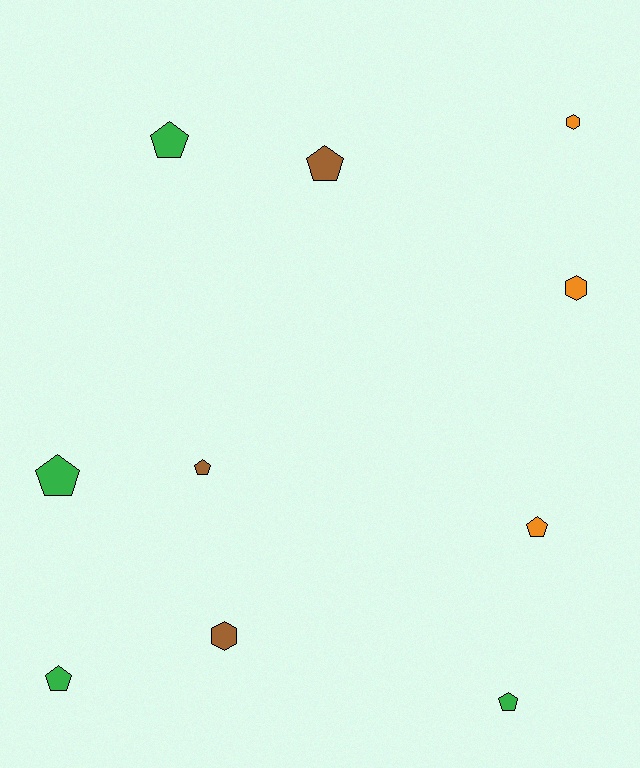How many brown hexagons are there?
There is 1 brown hexagon.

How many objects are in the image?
There are 10 objects.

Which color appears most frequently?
Green, with 4 objects.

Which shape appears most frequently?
Pentagon, with 7 objects.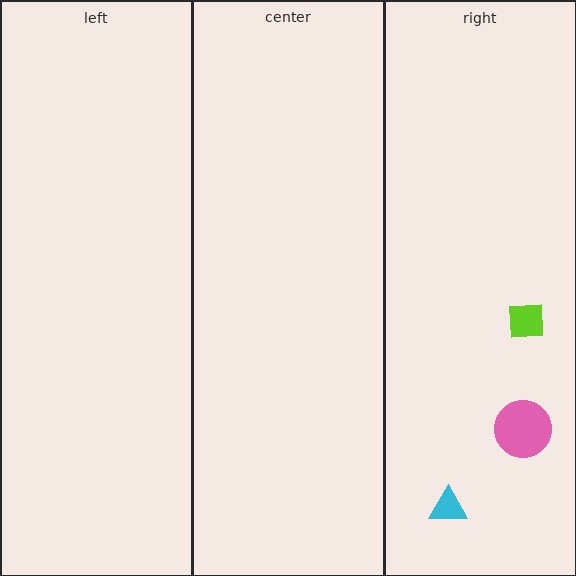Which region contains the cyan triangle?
The right region.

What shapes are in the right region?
The pink circle, the cyan triangle, the lime square.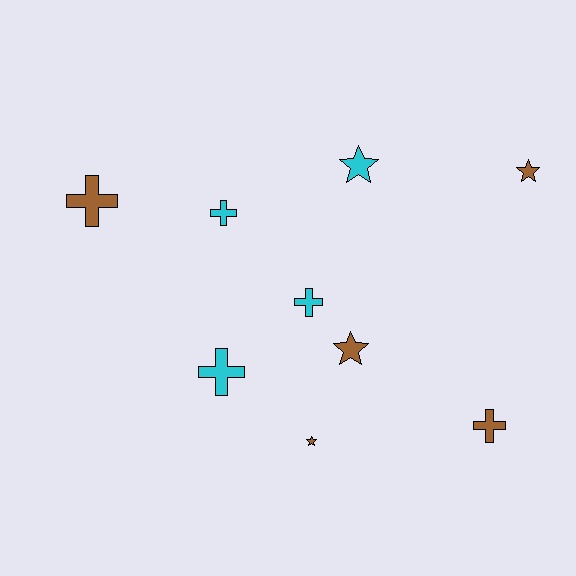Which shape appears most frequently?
Cross, with 5 objects.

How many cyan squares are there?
There are no cyan squares.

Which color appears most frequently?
Brown, with 5 objects.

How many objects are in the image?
There are 9 objects.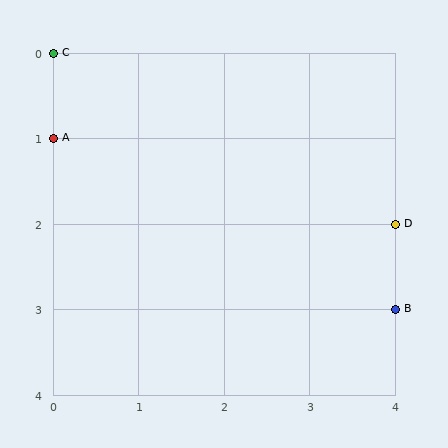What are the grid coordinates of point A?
Point A is at grid coordinates (0, 1).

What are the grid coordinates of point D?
Point D is at grid coordinates (4, 2).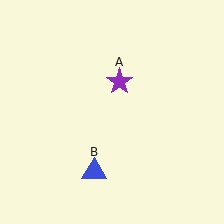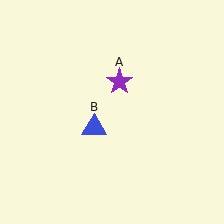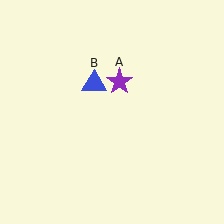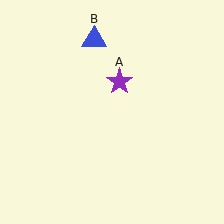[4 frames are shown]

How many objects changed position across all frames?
1 object changed position: blue triangle (object B).